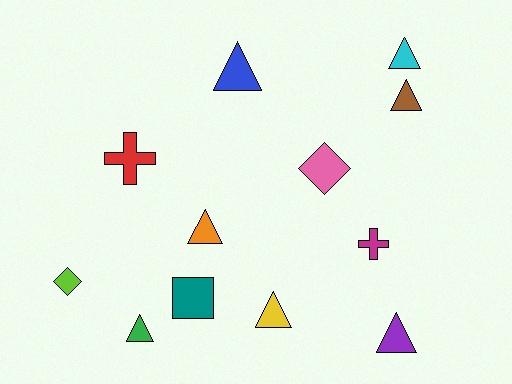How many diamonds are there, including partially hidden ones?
There are 2 diamonds.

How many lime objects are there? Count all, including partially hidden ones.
There is 1 lime object.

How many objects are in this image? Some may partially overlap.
There are 12 objects.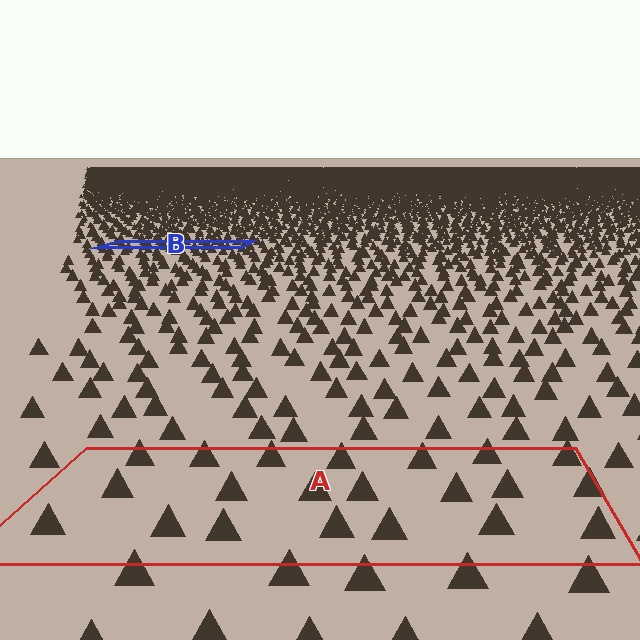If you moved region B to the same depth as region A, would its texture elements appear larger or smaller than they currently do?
They would appear larger. At a closer depth, the same texture elements are projected at a bigger on-screen size.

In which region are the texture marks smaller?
The texture marks are smaller in region B, because it is farther away.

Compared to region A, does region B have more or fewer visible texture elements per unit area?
Region B has more texture elements per unit area — they are packed more densely because it is farther away.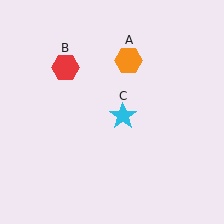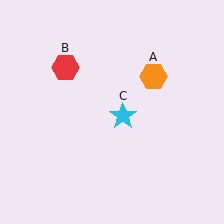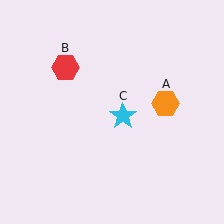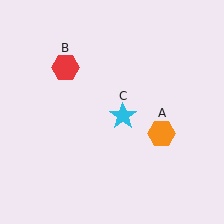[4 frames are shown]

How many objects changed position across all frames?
1 object changed position: orange hexagon (object A).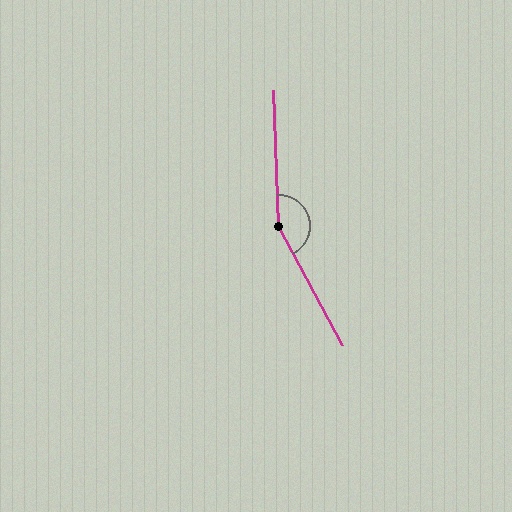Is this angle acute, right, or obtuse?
It is obtuse.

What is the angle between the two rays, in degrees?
Approximately 153 degrees.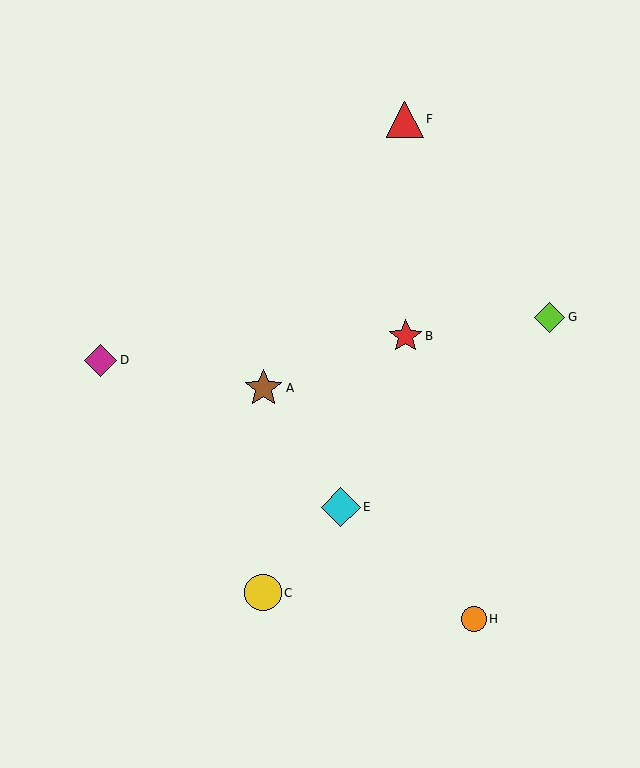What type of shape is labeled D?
Shape D is a magenta diamond.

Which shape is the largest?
The cyan diamond (labeled E) is the largest.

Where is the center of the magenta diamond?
The center of the magenta diamond is at (101, 360).